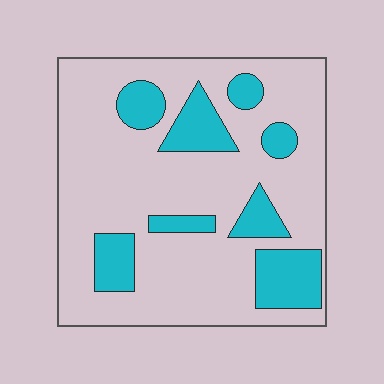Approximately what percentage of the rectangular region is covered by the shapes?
Approximately 25%.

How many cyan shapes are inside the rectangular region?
8.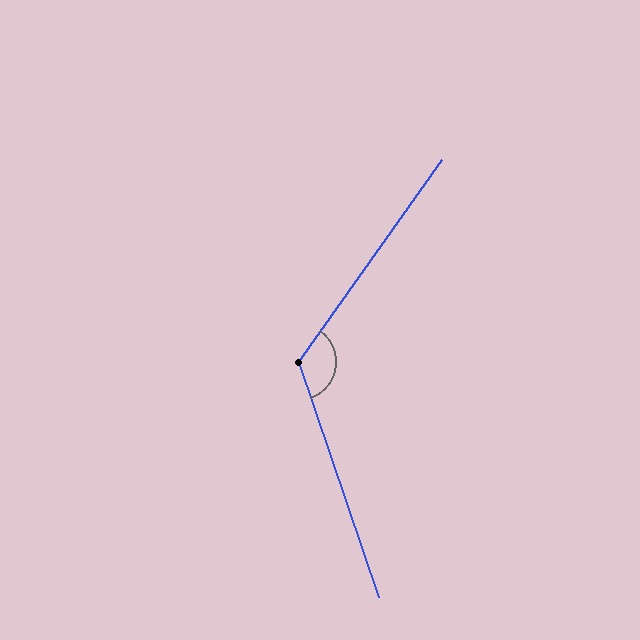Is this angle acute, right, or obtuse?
It is obtuse.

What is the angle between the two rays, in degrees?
Approximately 126 degrees.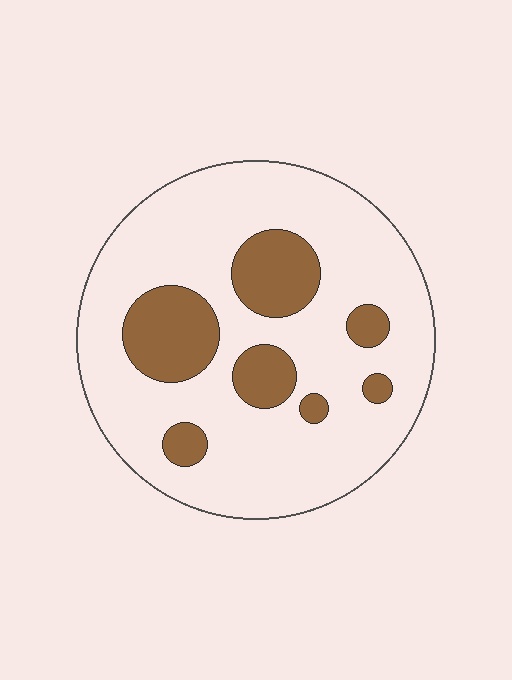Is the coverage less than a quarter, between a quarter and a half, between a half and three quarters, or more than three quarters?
Less than a quarter.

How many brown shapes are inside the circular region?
7.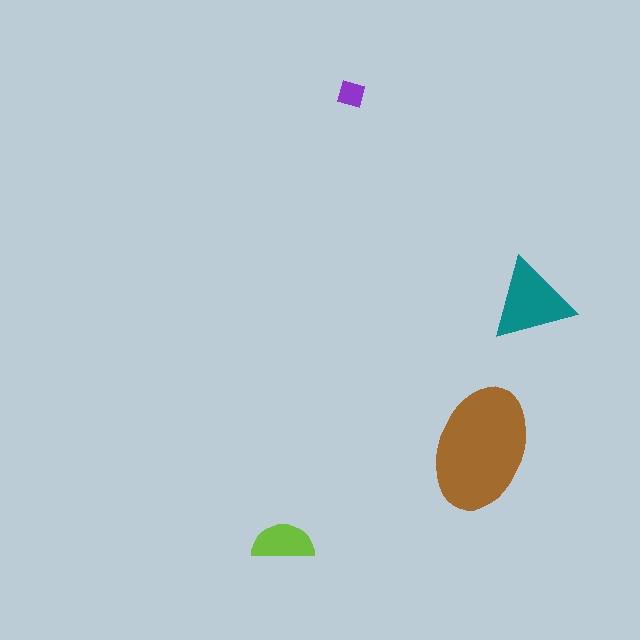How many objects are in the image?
There are 4 objects in the image.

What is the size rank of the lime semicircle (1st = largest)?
3rd.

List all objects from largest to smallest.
The brown ellipse, the teal triangle, the lime semicircle, the purple square.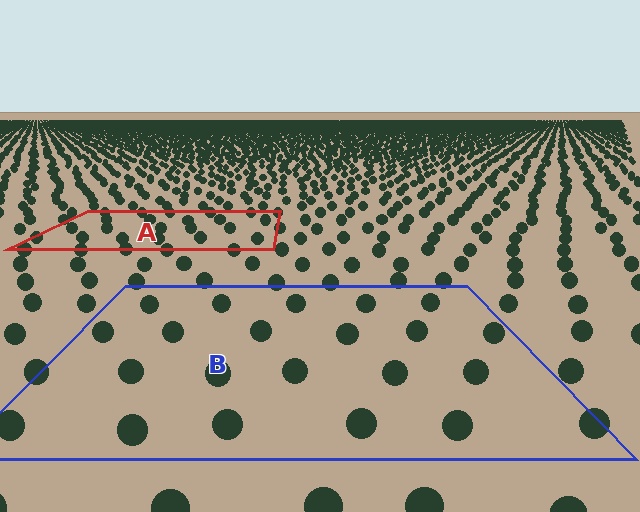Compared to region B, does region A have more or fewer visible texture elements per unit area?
Region A has more texture elements per unit area — they are packed more densely because it is farther away.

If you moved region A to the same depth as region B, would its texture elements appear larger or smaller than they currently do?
They would appear larger. At a closer depth, the same texture elements are projected at a bigger on-screen size.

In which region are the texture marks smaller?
The texture marks are smaller in region A, because it is farther away.